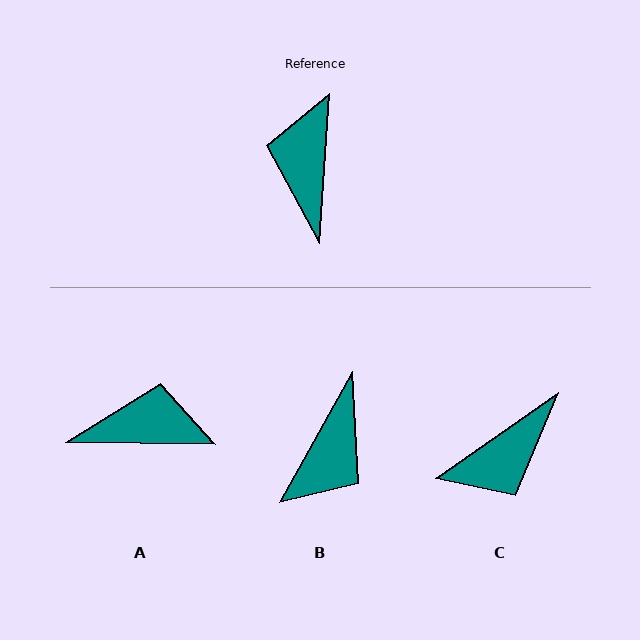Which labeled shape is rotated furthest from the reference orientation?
B, about 155 degrees away.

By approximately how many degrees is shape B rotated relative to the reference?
Approximately 155 degrees counter-clockwise.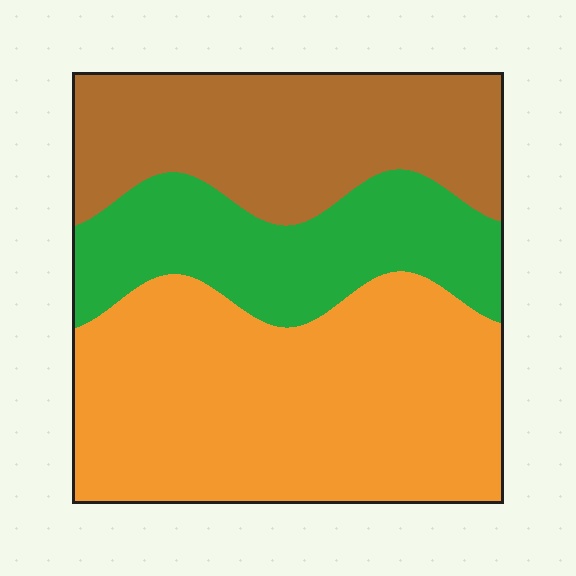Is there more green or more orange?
Orange.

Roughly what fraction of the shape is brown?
Brown covers roughly 30% of the shape.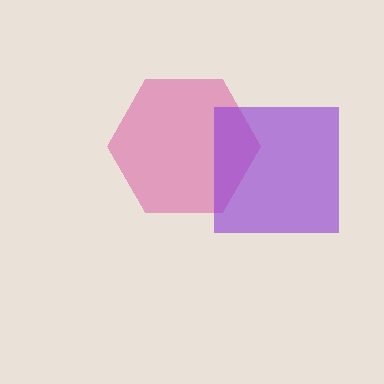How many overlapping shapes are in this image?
There are 2 overlapping shapes in the image.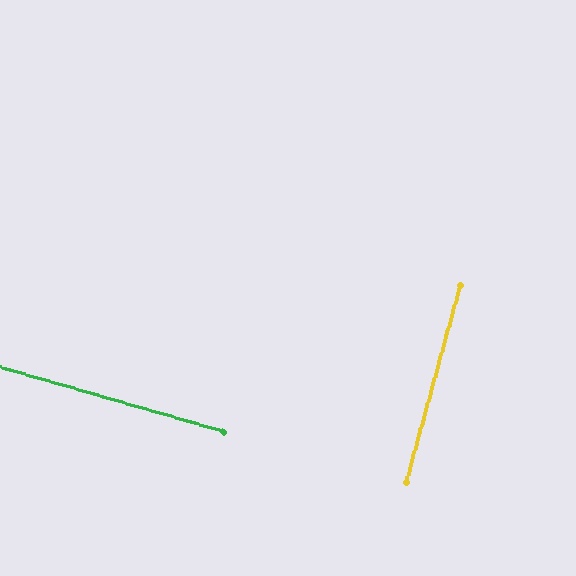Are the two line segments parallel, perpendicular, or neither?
Perpendicular — they meet at approximately 89°.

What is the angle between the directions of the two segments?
Approximately 89 degrees.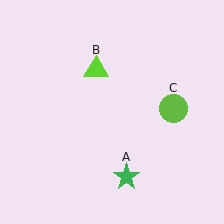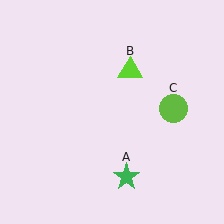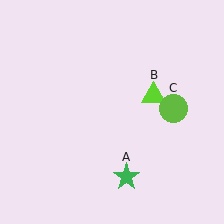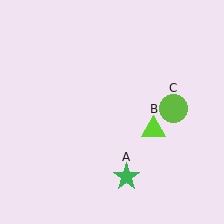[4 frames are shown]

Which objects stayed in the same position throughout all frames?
Green star (object A) and lime circle (object C) remained stationary.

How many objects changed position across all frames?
1 object changed position: lime triangle (object B).